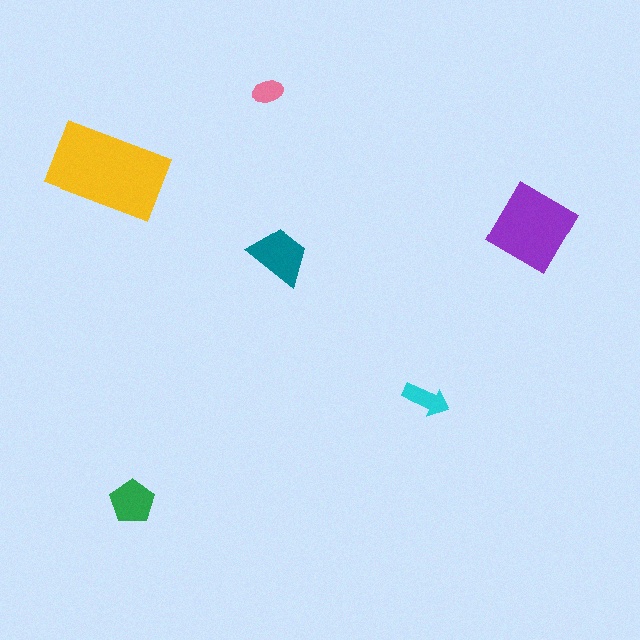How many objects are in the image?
There are 6 objects in the image.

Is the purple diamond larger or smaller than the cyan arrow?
Larger.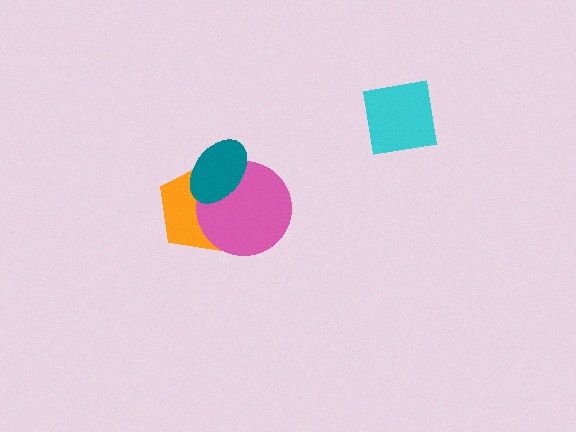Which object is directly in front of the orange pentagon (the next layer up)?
The pink circle is directly in front of the orange pentagon.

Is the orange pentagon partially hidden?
Yes, it is partially covered by another shape.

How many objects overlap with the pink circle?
2 objects overlap with the pink circle.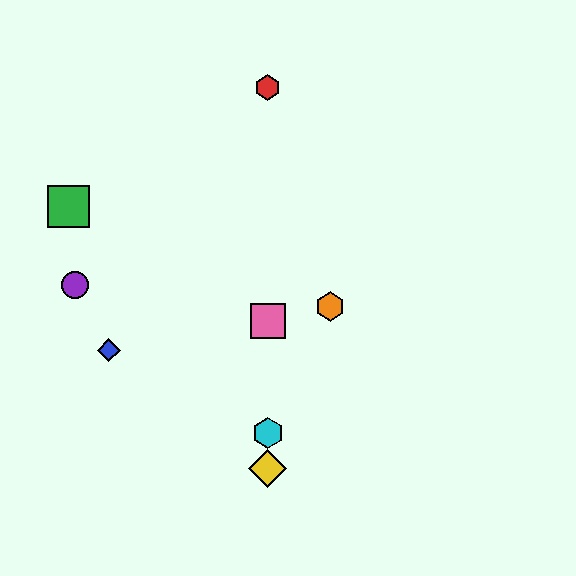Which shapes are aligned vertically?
The red hexagon, the yellow diamond, the cyan hexagon, the pink square are aligned vertically.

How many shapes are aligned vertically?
4 shapes (the red hexagon, the yellow diamond, the cyan hexagon, the pink square) are aligned vertically.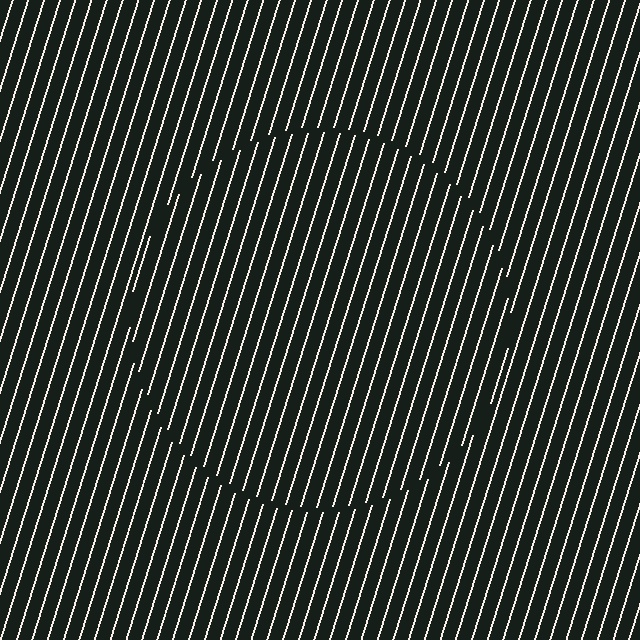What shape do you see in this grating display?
An illusory circle. The interior of the shape contains the same grating, shifted by half a period — the contour is defined by the phase discontinuity where line-ends from the inner and outer gratings abut.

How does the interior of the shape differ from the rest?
The interior of the shape contains the same grating, shifted by half a period — the contour is defined by the phase discontinuity where line-ends from the inner and outer gratings abut.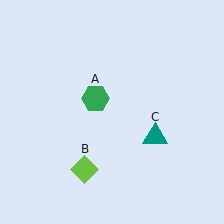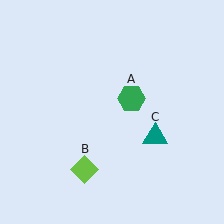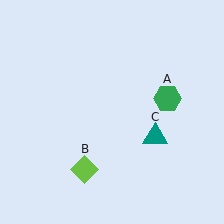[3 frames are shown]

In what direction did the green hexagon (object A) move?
The green hexagon (object A) moved right.